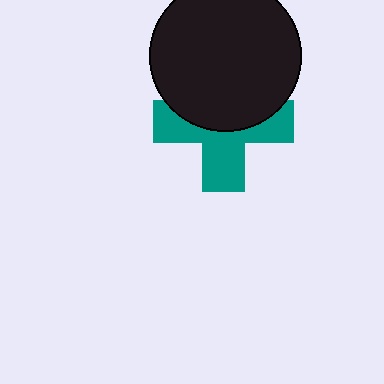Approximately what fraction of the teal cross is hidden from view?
Roughly 48% of the teal cross is hidden behind the black circle.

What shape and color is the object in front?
The object in front is a black circle.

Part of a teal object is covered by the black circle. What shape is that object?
It is a cross.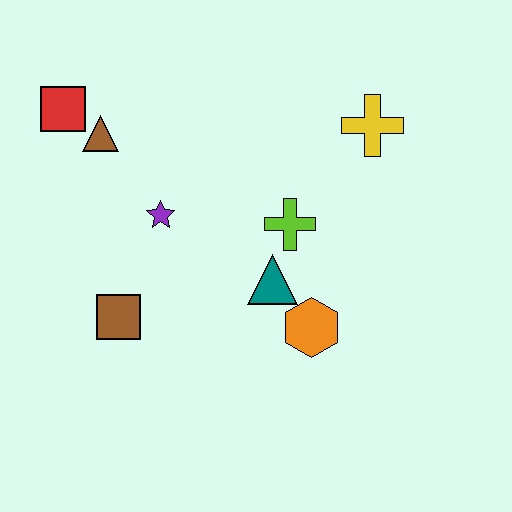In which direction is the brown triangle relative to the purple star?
The brown triangle is above the purple star.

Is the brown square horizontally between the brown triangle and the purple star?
Yes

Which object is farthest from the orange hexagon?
The red square is farthest from the orange hexagon.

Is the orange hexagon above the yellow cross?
No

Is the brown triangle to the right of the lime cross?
No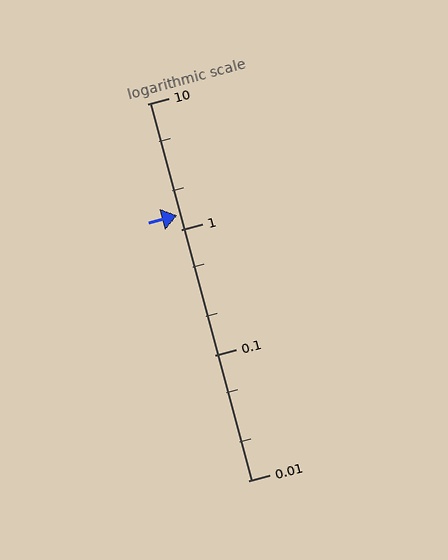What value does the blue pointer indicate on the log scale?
The pointer indicates approximately 1.3.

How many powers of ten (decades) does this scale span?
The scale spans 3 decades, from 0.01 to 10.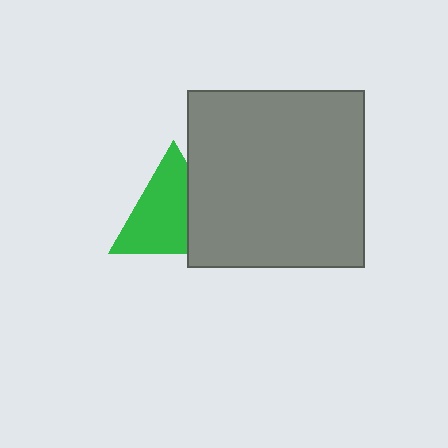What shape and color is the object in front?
The object in front is a gray square.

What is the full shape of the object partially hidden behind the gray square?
The partially hidden object is a green triangle.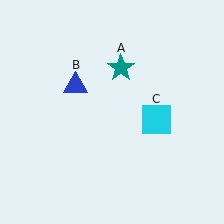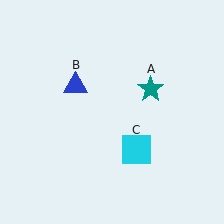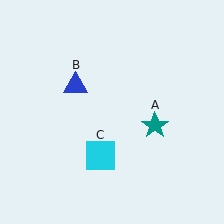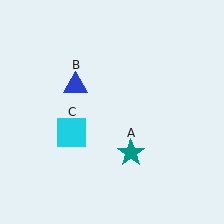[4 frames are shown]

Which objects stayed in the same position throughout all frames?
Blue triangle (object B) remained stationary.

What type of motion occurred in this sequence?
The teal star (object A), cyan square (object C) rotated clockwise around the center of the scene.